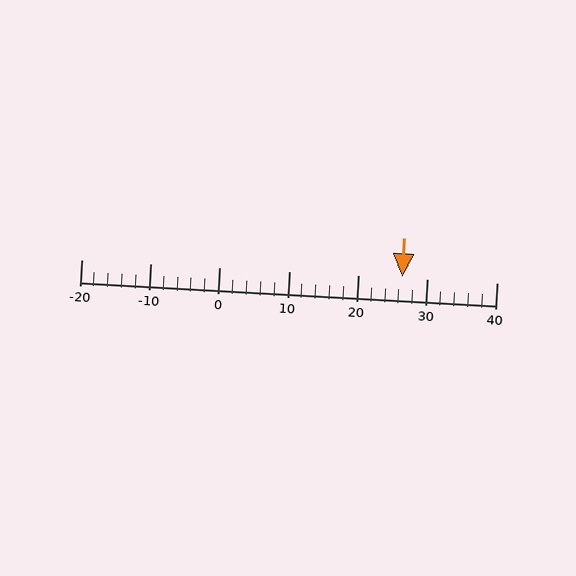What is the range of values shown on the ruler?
The ruler shows values from -20 to 40.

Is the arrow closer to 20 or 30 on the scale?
The arrow is closer to 30.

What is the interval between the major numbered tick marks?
The major tick marks are spaced 10 units apart.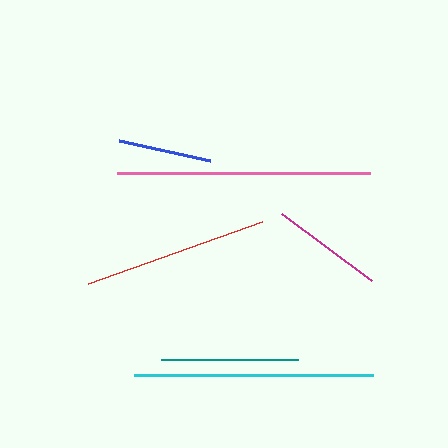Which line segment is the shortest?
The blue line is the shortest at approximately 94 pixels.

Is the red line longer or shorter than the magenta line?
The red line is longer than the magenta line.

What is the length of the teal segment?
The teal segment is approximately 137 pixels long.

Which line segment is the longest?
The pink line is the longest at approximately 253 pixels.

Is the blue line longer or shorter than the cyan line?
The cyan line is longer than the blue line.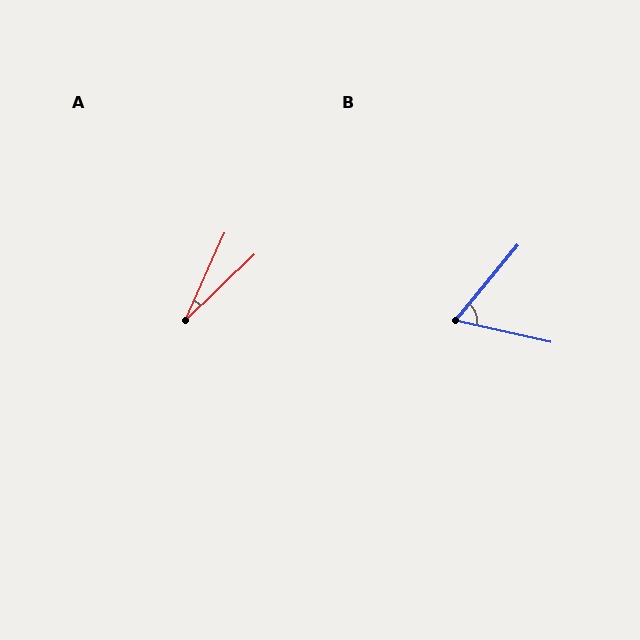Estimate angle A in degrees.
Approximately 22 degrees.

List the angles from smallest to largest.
A (22°), B (63°).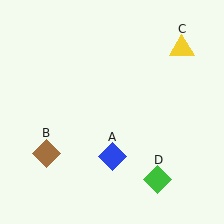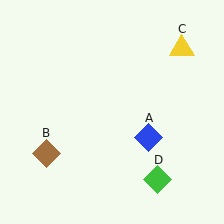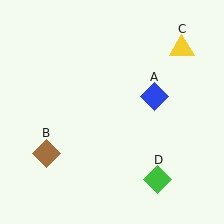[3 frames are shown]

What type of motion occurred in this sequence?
The blue diamond (object A) rotated counterclockwise around the center of the scene.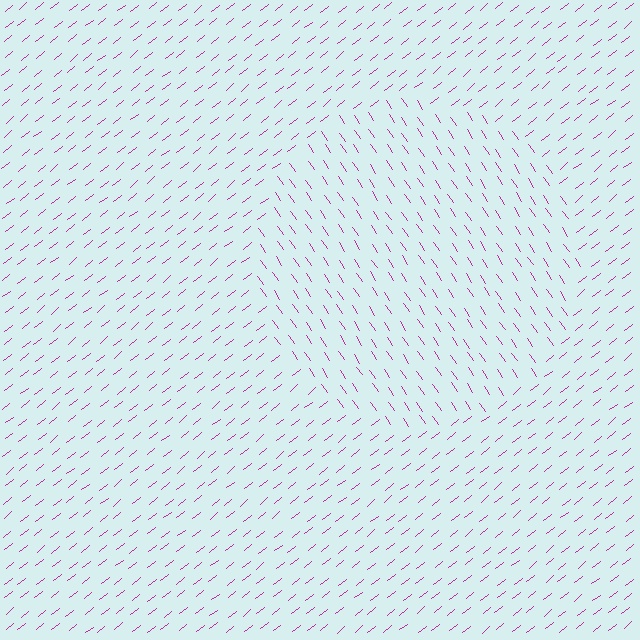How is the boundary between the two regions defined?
The boundary is defined purely by a change in line orientation (approximately 86 degrees difference). All lines are the same color and thickness.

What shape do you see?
I see a circle.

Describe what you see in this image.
The image is filled with small magenta line segments. A circle region in the image has lines oriented differently from the surrounding lines, creating a visible texture boundary.